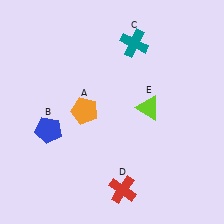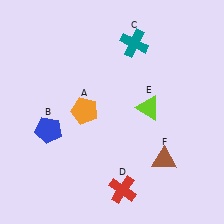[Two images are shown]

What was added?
A brown triangle (F) was added in Image 2.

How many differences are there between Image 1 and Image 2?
There is 1 difference between the two images.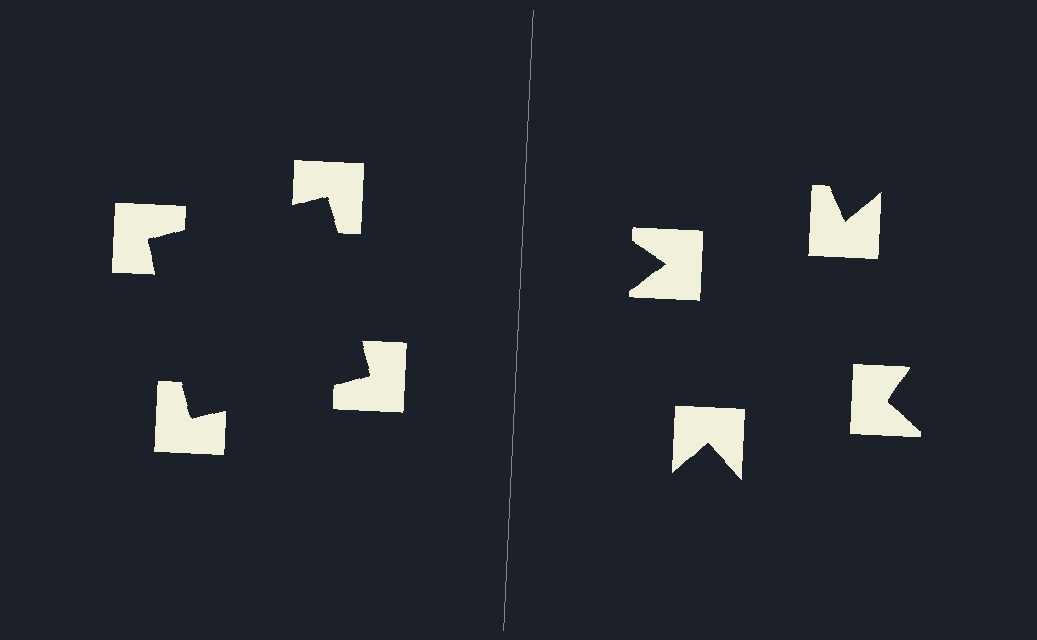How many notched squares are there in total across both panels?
8 — 4 on each side.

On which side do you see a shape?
An illusory square appears on the left side. On the right side the wedge cuts are rotated, so no coherent shape forms.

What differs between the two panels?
The notched squares are positioned identically on both sides; only the wedge orientations differ. On the left they align to a square; on the right they are misaligned.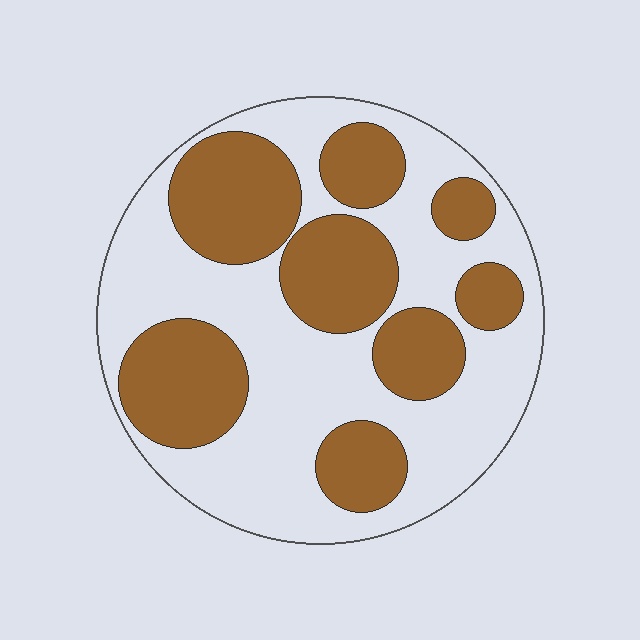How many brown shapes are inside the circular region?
8.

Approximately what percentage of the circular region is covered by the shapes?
Approximately 40%.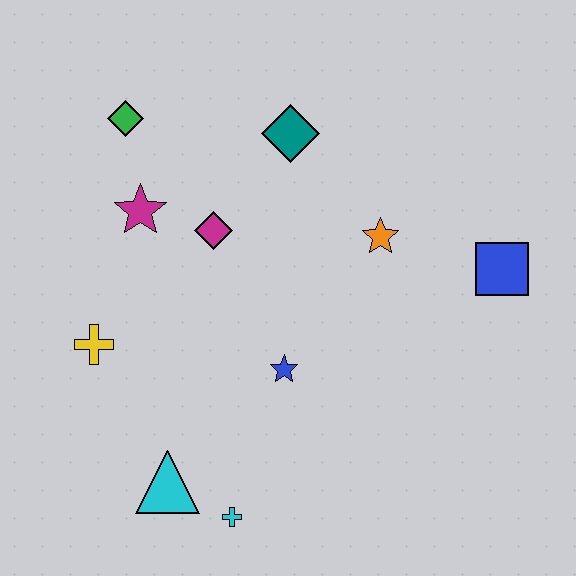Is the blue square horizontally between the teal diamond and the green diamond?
No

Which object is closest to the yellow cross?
The magenta star is closest to the yellow cross.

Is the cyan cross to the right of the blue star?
No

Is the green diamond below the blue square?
No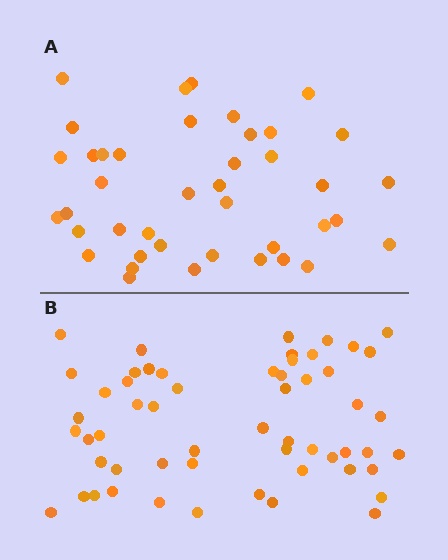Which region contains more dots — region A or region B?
Region B (the bottom region) has more dots.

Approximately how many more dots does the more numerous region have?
Region B has approximately 15 more dots than region A.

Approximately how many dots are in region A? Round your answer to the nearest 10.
About 40 dots. (The exact count is 41, which rounds to 40.)